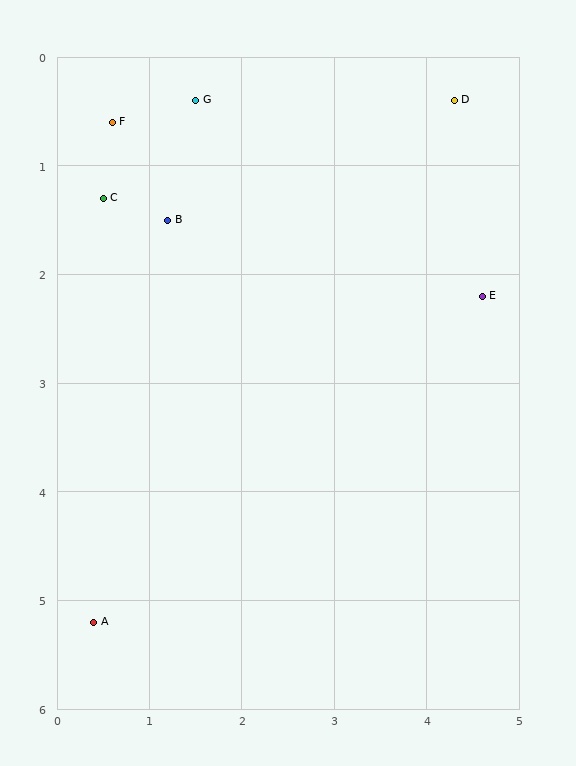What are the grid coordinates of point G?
Point G is at approximately (1.5, 0.4).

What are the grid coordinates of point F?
Point F is at approximately (0.6, 0.6).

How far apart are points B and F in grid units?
Points B and F are about 1.1 grid units apart.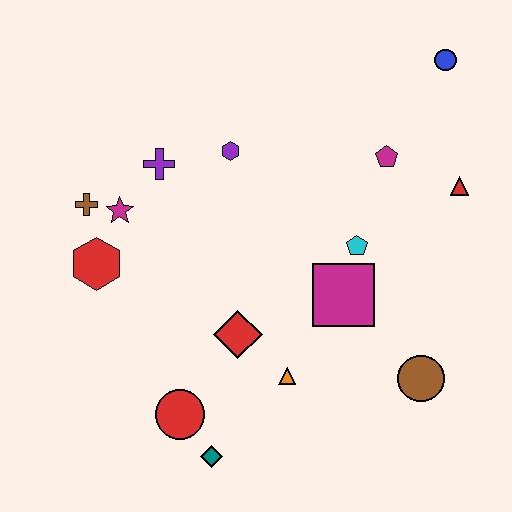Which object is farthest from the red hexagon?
The blue circle is farthest from the red hexagon.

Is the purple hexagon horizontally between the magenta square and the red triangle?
No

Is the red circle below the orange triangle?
Yes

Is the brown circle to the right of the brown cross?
Yes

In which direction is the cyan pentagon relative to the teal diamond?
The cyan pentagon is above the teal diamond.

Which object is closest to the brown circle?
The magenta square is closest to the brown circle.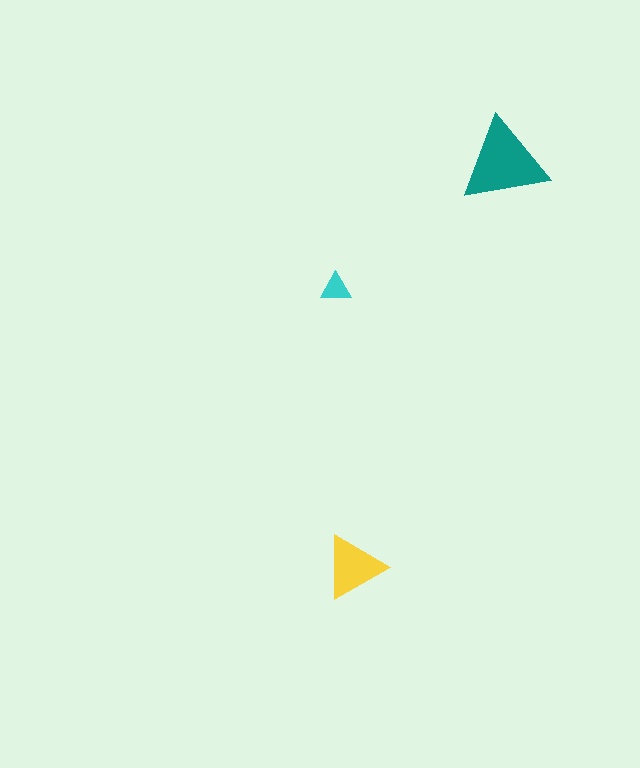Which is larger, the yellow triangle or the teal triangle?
The teal one.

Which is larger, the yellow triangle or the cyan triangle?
The yellow one.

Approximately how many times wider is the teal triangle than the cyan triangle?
About 3 times wider.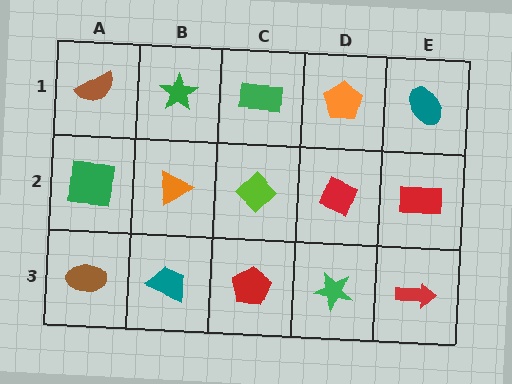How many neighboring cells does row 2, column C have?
4.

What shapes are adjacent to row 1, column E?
A red rectangle (row 2, column E), an orange pentagon (row 1, column D).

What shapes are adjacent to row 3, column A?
A green square (row 2, column A), a teal trapezoid (row 3, column B).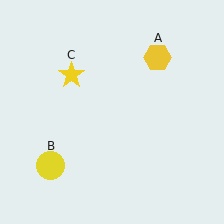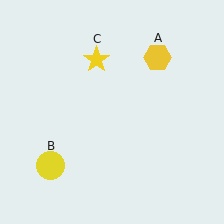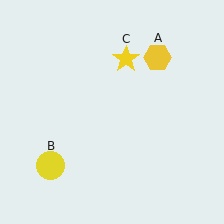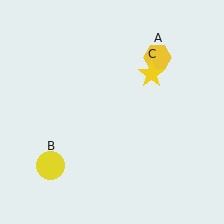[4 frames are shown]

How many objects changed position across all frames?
1 object changed position: yellow star (object C).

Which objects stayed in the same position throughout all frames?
Yellow hexagon (object A) and yellow circle (object B) remained stationary.